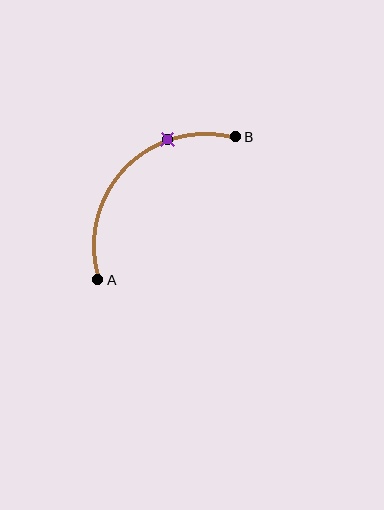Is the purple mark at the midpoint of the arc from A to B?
No. The purple mark lies on the arc but is closer to endpoint B. The arc midpoint would be at the point on the curve equidistant along the arc from both A and B.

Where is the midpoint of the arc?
The arc midpoint is the point on the curve farthest from the straight line joining A and B. It sits above and to the left of that line.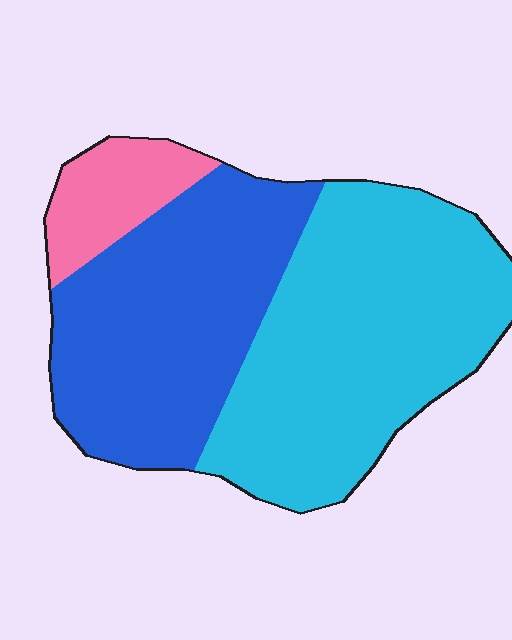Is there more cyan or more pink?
Cyan.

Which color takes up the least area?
Pink, at roughly 10%.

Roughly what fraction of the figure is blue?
Blue covers around 40% of the figure.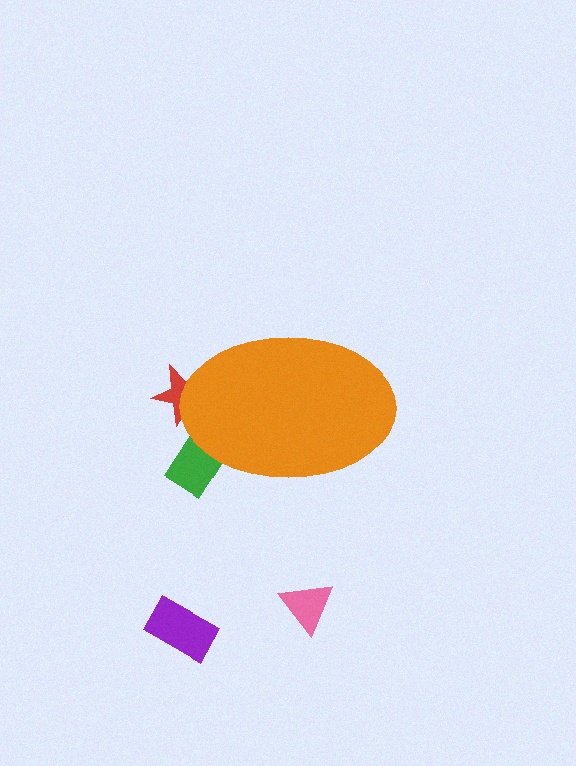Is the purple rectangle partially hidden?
No, the purple rectangle is fully visible.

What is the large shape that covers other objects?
An orange ellipse.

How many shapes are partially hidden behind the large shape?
2 shapes are partially hidden.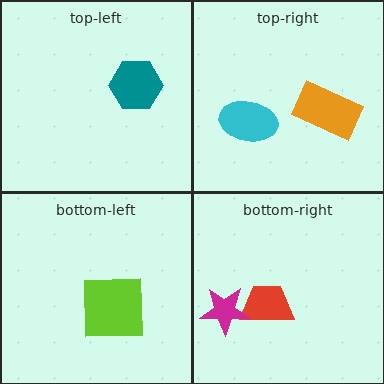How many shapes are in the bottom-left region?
1.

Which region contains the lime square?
The bottom-left region.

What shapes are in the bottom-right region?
The red trapezoid, the magenta star.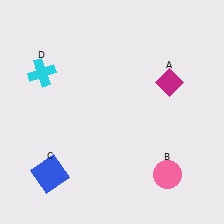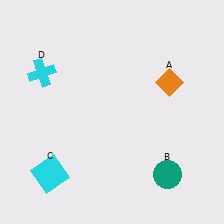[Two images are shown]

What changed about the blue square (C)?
In Image 1, C is blue. In Image 2, it changed to cyan.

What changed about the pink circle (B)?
In Image 1, B is pink. In Image 2, it changed to teal.